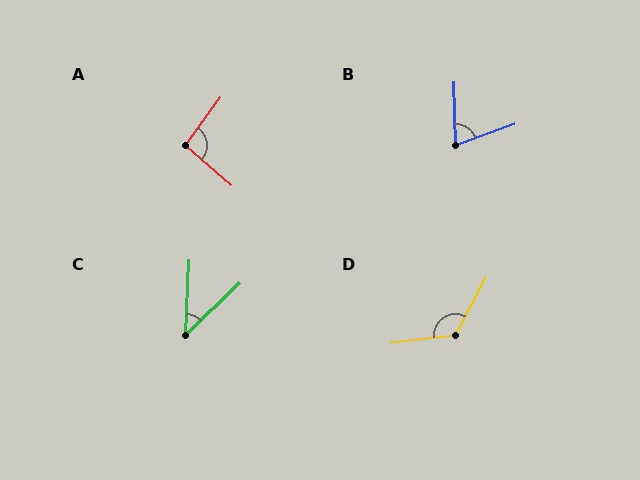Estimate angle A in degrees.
Approximately 95 degrees.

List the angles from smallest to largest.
C (44°), B (72°), A (95°), D (124°).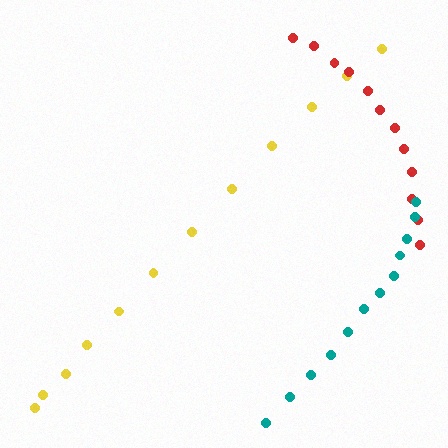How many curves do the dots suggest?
There are 3 distinct paths.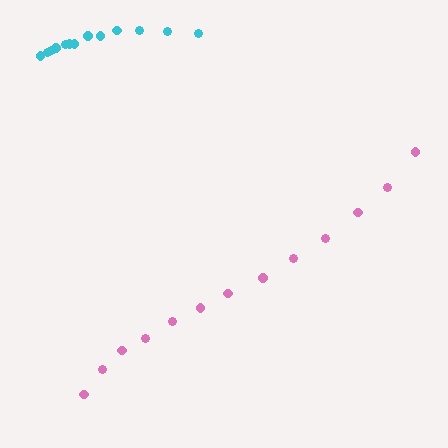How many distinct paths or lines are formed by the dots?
There are 2 distinct paths.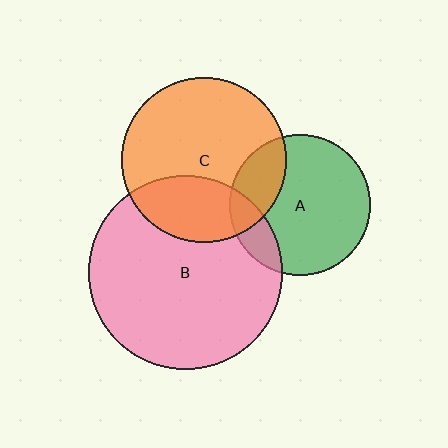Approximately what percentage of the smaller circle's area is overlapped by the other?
Approximately 30%.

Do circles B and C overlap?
Yes.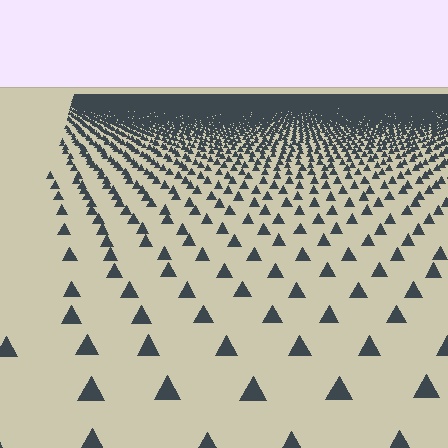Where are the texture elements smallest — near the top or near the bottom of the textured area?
Near the top.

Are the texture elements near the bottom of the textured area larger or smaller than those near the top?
Larger. Near the bottom, elements are closer to the viewer and appear at a bigger on-screen size.